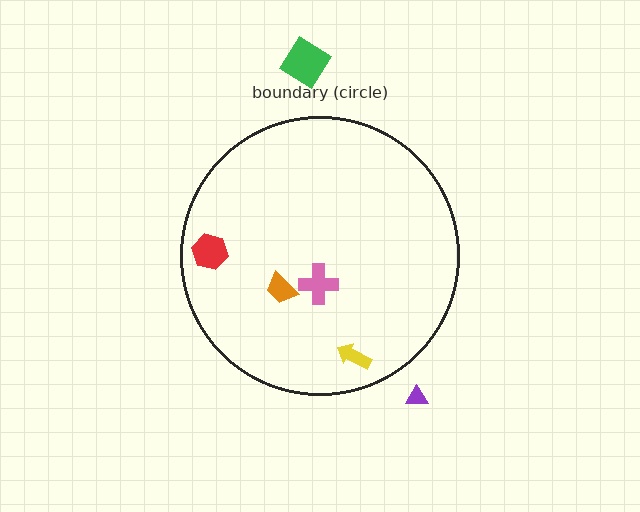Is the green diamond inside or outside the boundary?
Outside.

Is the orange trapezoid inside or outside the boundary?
Inside.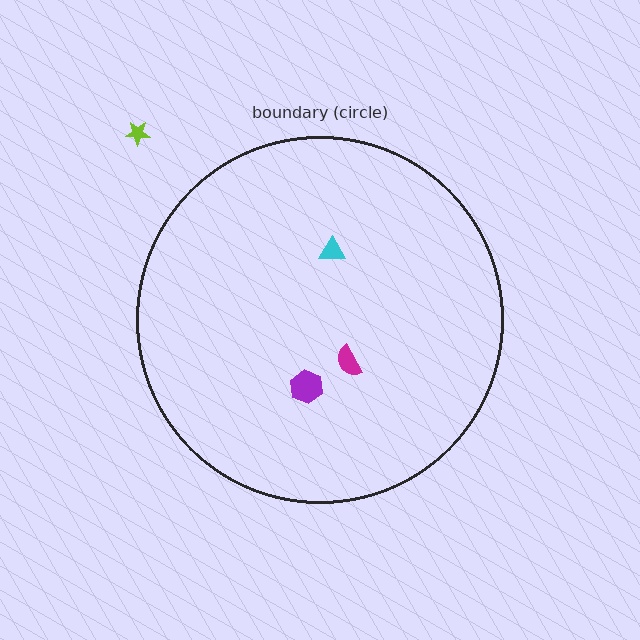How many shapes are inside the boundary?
3 inside, 1 outside.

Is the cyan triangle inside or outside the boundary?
Inside.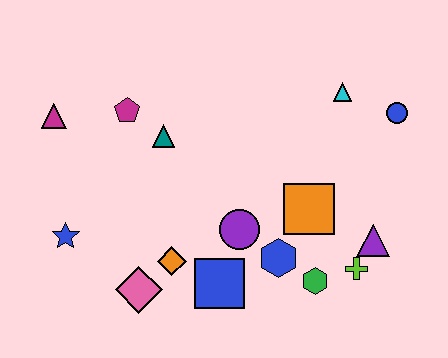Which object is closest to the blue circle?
The cyan triangle is closest to the blue circle.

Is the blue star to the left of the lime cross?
Yes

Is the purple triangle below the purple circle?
Yes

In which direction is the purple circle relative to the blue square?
The purple circle is above the blue square.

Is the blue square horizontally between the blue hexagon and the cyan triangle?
No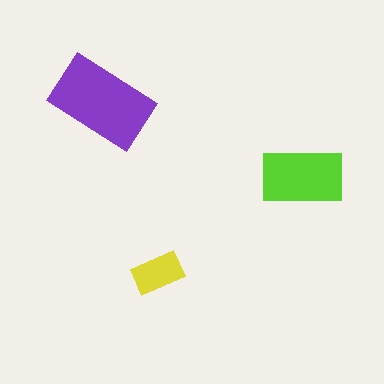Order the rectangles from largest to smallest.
the purple one, the lime one, the yellow one.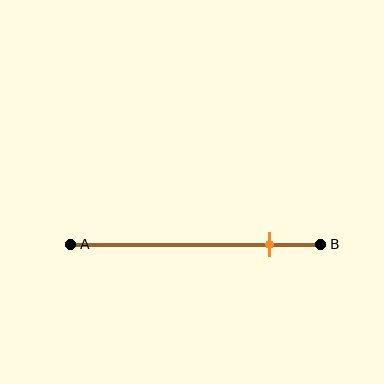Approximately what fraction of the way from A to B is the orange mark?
The orange mark is approximately 80% of the way from A to B.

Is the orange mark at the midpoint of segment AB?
No, the mark is at about 80% from A, not at the 50% midpoint.